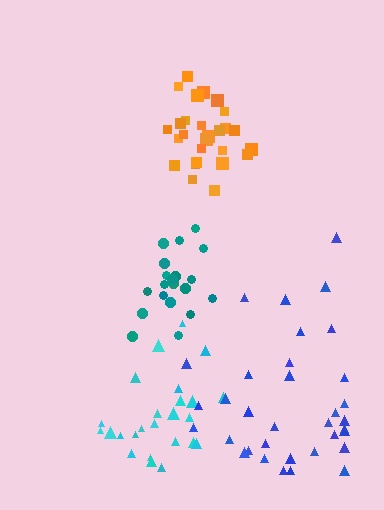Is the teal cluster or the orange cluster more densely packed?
Teal.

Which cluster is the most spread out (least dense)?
Blue.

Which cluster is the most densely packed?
Teal.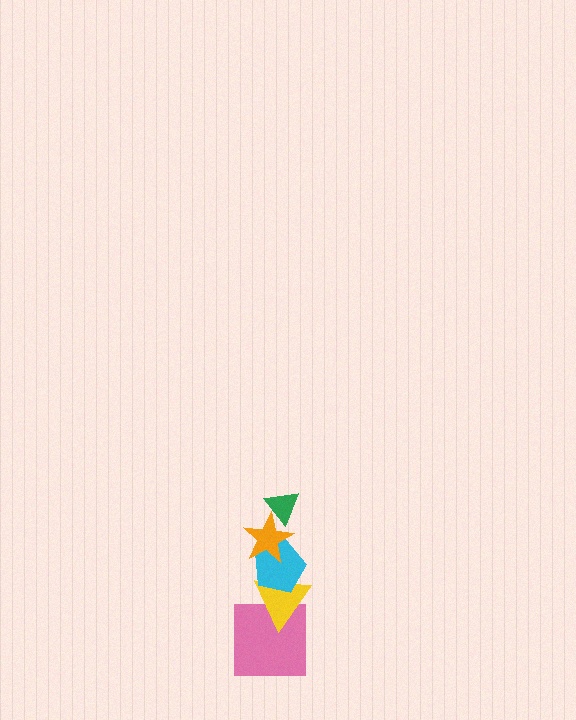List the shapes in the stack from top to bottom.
From top to bottom: the green triangle, the orange star, the cyan pentagon, the yellow triangle, the pink square.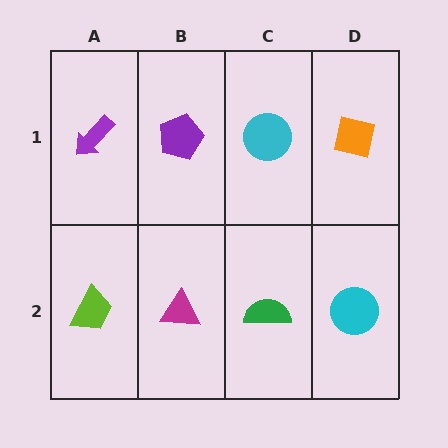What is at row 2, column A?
A lime trapezoid.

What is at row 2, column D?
A cyan circle.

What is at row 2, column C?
A green semicircle.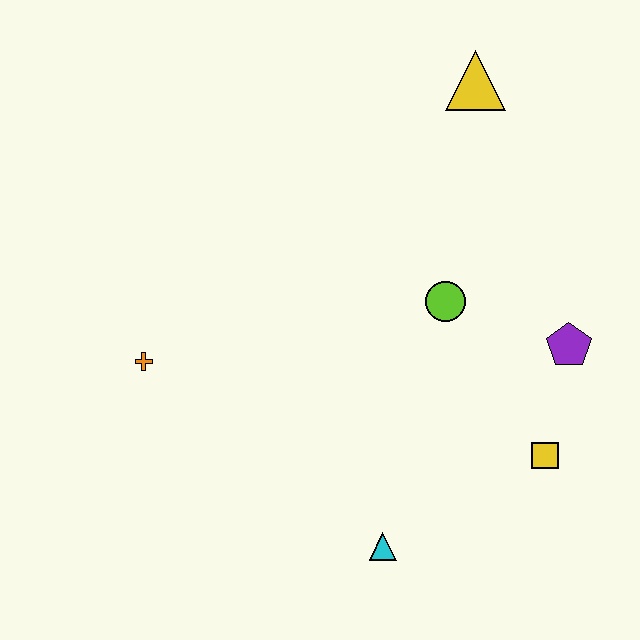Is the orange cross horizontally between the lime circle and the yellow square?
No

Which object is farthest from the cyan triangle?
The yellow triangle is farthest from the cyan triangle.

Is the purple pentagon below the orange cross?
No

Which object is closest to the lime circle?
The purple pentagon is closest to the lime circle.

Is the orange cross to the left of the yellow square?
Yes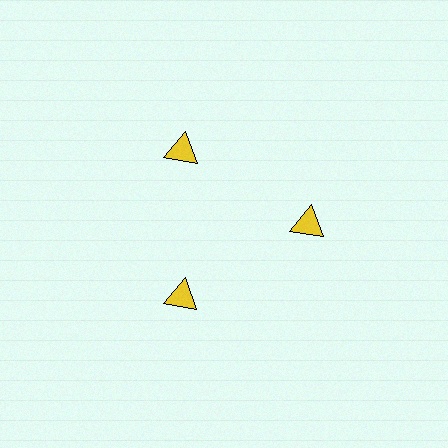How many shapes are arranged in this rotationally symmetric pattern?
There are 3 shapes, arranged in 3 groups of 1.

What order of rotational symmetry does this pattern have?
This pattern has 3-fold rotational symmetry.